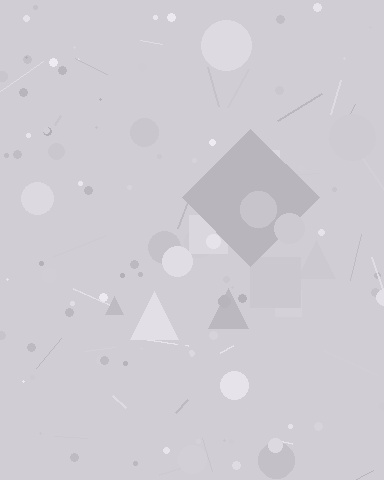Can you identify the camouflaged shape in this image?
The camouflaged shape is a diamond.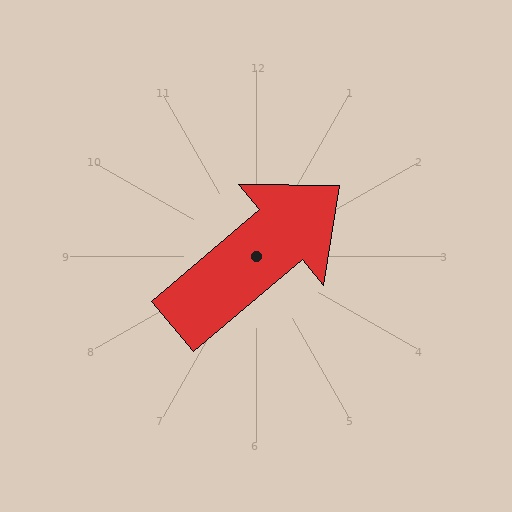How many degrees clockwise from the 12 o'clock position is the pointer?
Approximately 50 degrees.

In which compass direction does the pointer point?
Northeast.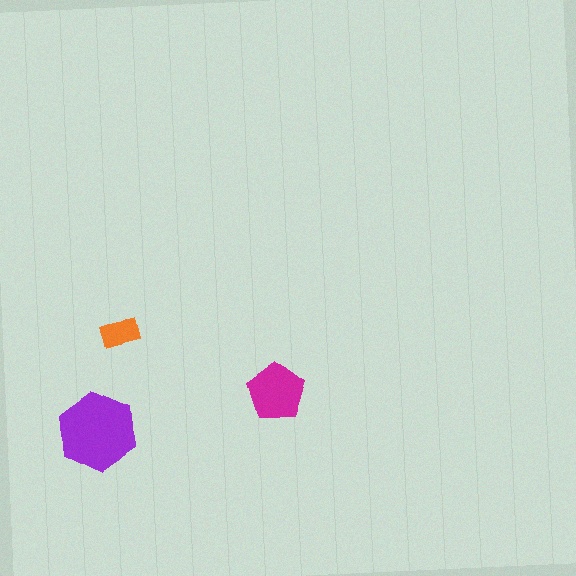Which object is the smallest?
The orange rectangle.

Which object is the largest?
The purple hexagon.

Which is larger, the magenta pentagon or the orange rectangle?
The magenta pentagon.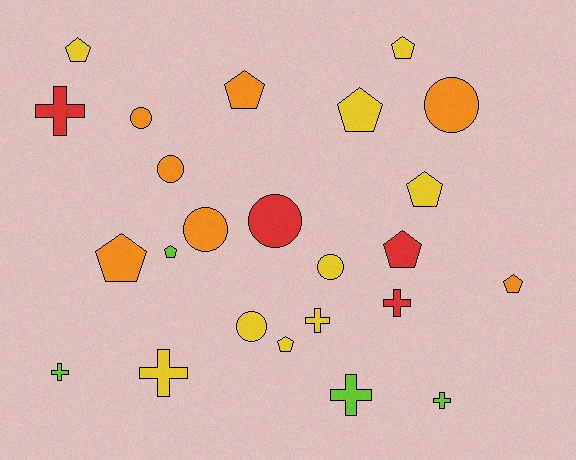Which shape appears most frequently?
Pentagon, with 10 objects.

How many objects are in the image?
There are 24 objects.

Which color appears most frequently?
Yellow, with 9 objects.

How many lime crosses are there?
There are 3 lime crosses.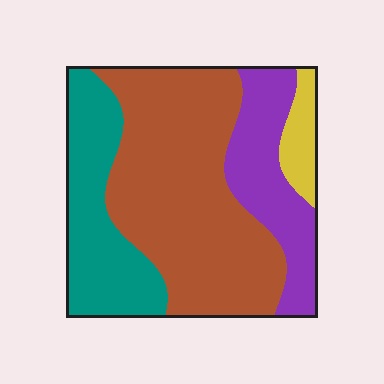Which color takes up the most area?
Brown, at roughly 50%.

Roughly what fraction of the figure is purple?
Purple covers roughly 20% of the figure.